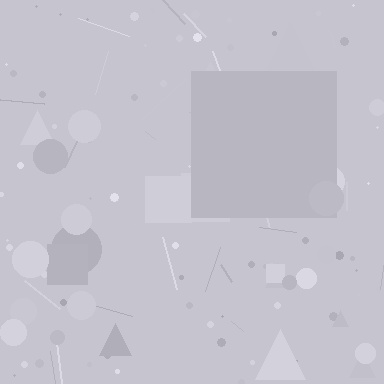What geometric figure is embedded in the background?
A square is embedded in the background.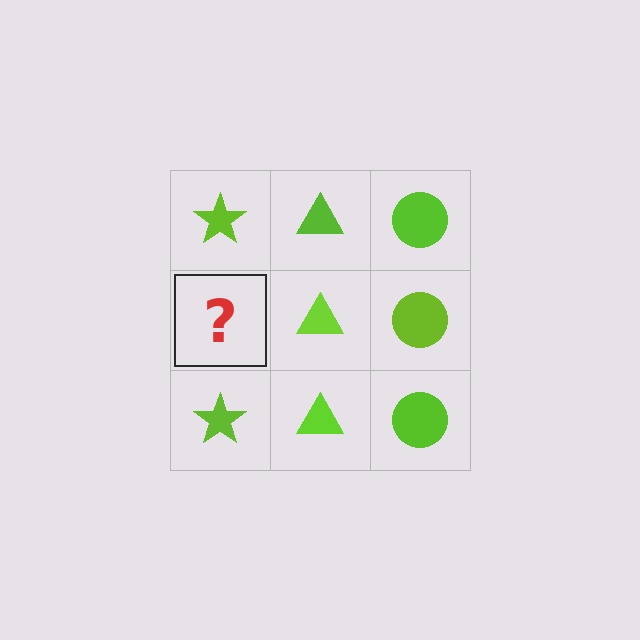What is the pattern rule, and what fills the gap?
The rule is that each column has a consistent shape. The gap should be filled with a lime star.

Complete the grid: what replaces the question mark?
The question mark should be replaced with a lime star.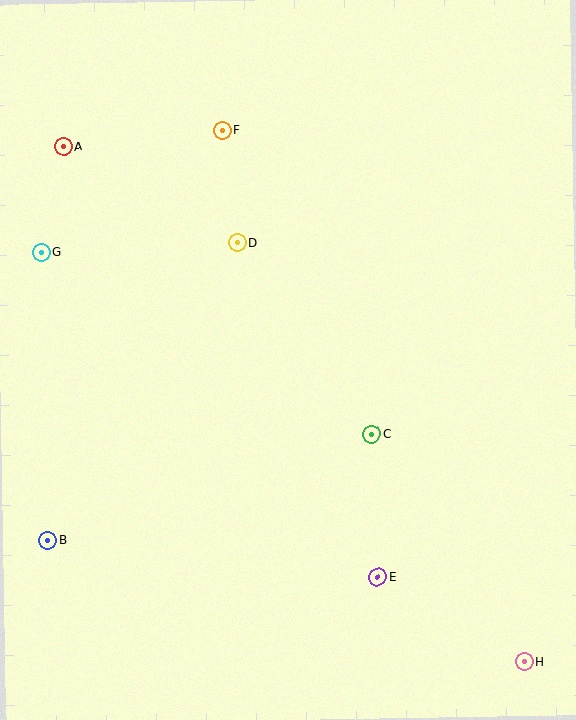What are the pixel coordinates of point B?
Point B is at (48, 540).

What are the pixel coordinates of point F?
Point F is at (222, 130).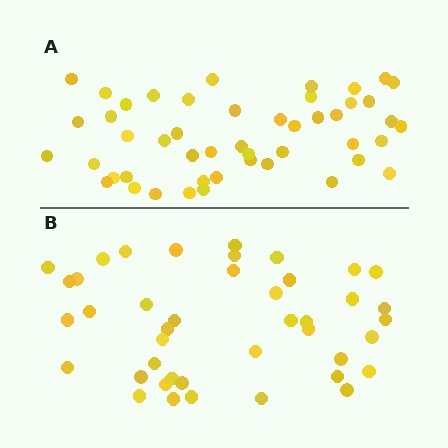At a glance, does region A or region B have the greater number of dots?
Region A (the top region) has more dots.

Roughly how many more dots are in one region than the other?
Region A has about 6 more dots than region B.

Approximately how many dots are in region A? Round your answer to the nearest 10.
About 50 dots. (The exact count is 48, which rounds to 50.)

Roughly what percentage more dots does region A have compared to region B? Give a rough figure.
About 15% more.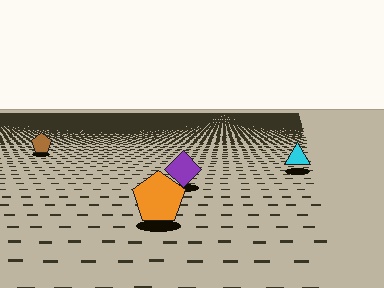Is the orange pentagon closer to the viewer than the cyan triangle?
Yes. The orange pentagon is closer — you can tell from the texture gradient: the ground texture is coarser near it.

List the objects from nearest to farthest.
From nearest to farthest: the orange pentagon, the purple diamond, the cyan triangle, the brown pentagon.